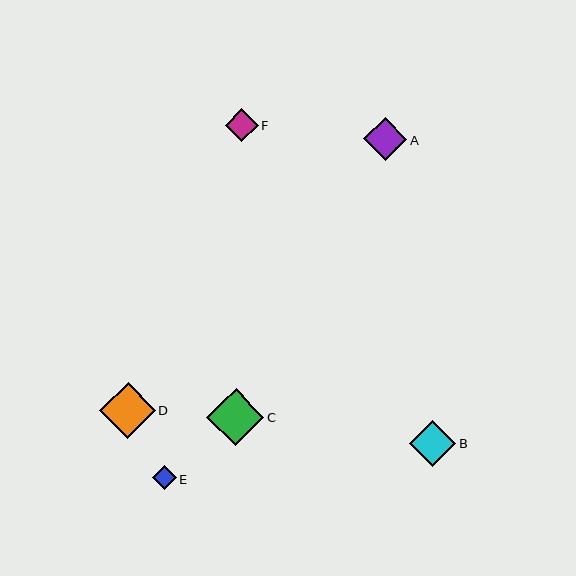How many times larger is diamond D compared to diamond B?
Diamond D is approximately 1.2 times the size of diamond B.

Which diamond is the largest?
Diamond C is the largest with a size of approximately 57 pixels.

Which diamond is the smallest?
Diamond E is the smallest with a size of approximately 23 pixels.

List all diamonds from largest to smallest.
From largest to smallest: C, D, B, A, F, E.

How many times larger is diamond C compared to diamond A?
Diamond C is approximately 1.3 times the size of diamond A.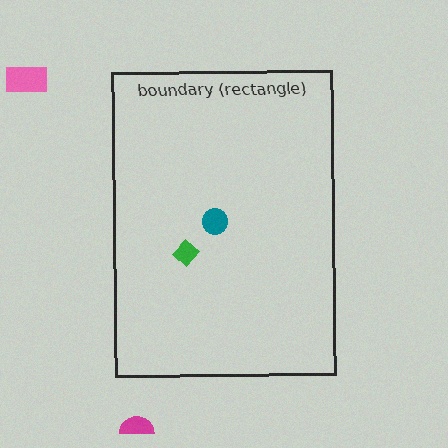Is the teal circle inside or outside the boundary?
Inside.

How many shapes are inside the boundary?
2 inside, 2 outside.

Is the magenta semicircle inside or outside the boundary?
Outside.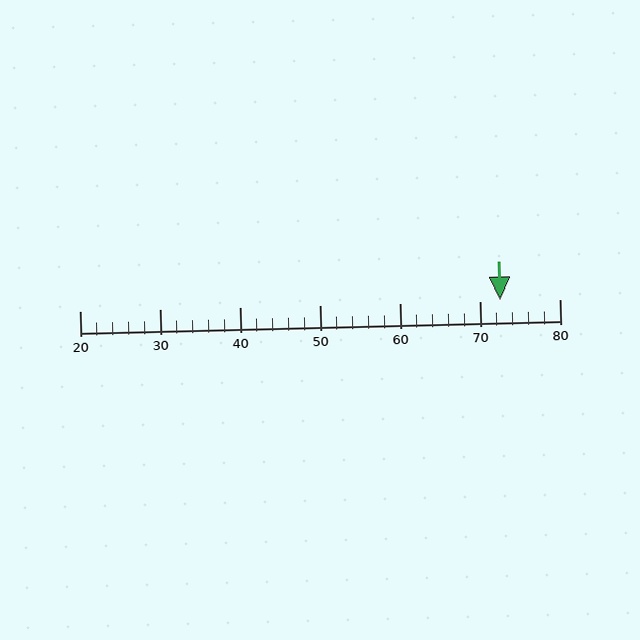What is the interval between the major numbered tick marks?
The major tick marks are spaced 10 units apart.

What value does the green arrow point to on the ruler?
The green arrow points to approximately 73.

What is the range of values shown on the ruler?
The ruler shows values from 20 to 80.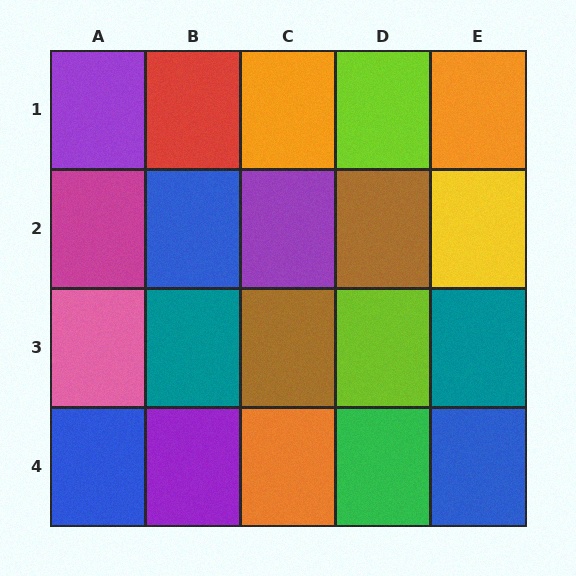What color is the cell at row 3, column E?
Teal.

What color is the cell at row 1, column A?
Purple.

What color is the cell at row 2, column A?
Magenta.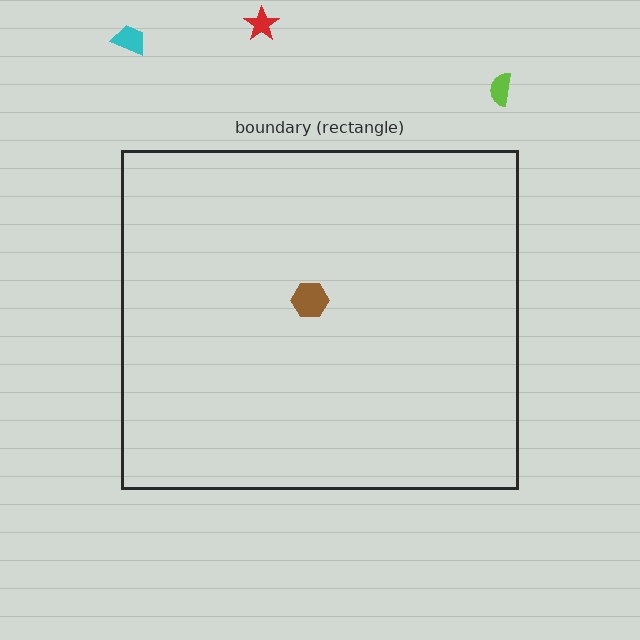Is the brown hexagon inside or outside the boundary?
Inside.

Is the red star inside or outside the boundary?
Outside.